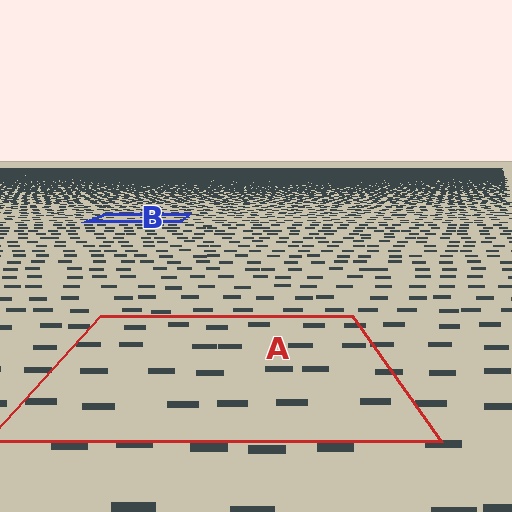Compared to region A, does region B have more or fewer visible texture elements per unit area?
Region B has more texture elements per unit area — they are packed more densely because it is farther away.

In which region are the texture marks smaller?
The texture marks are smaller in region B, because it is farther away.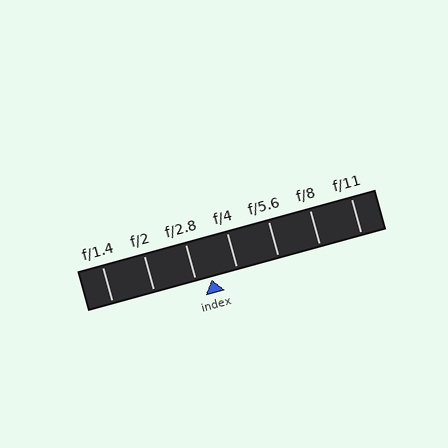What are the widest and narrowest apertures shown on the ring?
The widest aperture shown is f/1.4 and the narrowest is f/11.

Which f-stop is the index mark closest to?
The index mark is closest to f/2.8.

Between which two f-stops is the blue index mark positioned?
The index mark is between f/2.8 and f/4.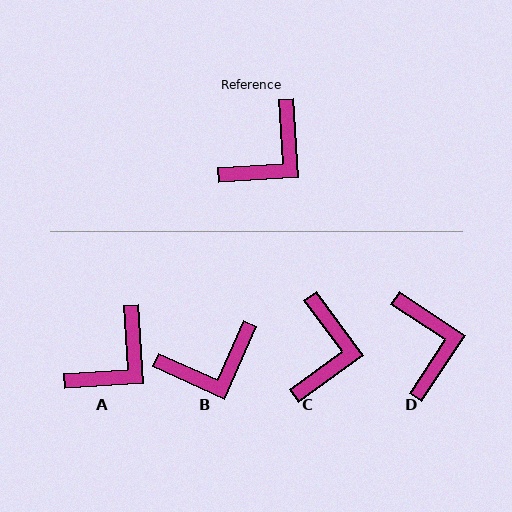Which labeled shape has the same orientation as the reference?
A.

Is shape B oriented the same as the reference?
No, it is off by about 27 degrees.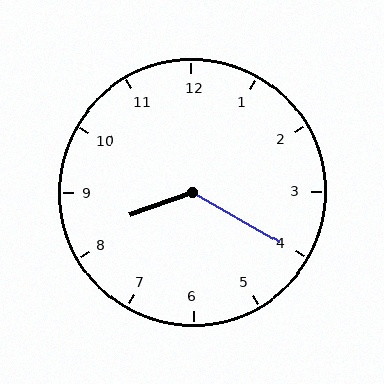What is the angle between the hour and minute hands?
Approximately 130 degrees.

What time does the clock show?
8:20.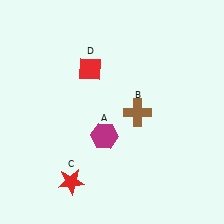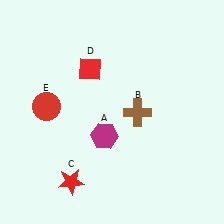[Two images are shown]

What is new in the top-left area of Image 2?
A red circle (E) was added in the top-left area of Image 2.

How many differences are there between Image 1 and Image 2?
There is 1 difference between the two images.